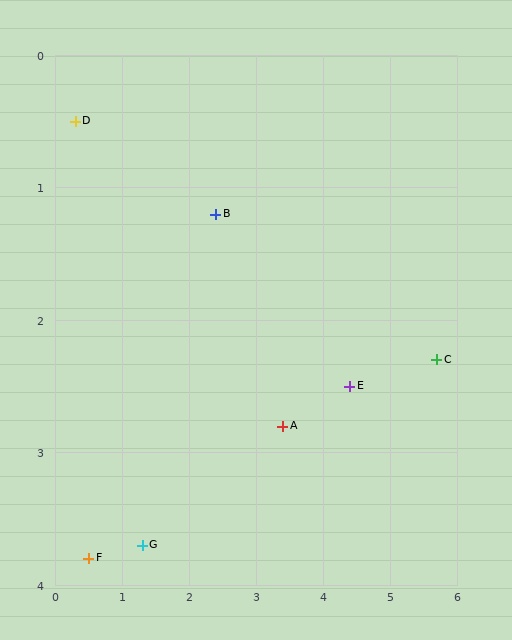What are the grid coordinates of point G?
Point G is at approximately (1.3, 3.7).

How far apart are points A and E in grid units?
Points A and E are about 1.0 grid units apart.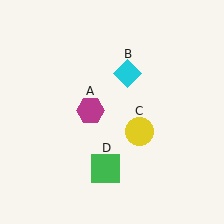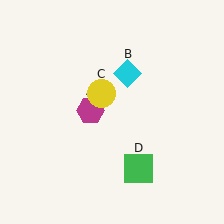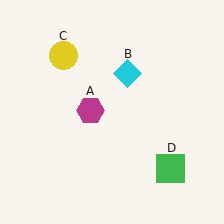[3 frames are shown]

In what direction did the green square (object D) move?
The green square (object D) moved right.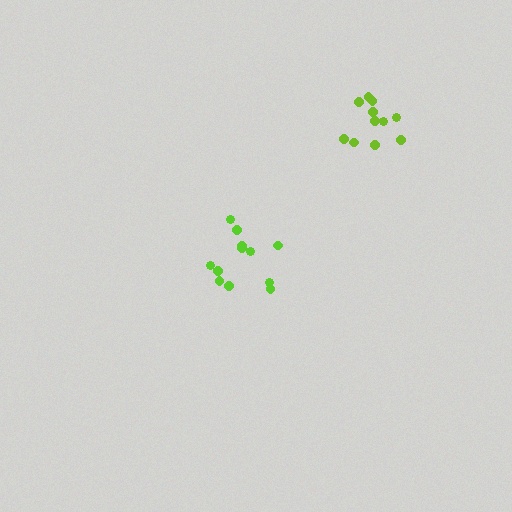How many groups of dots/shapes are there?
There are 2 groups.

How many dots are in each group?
Group 1: 11 dots, Group 2: 12 dots (23 total).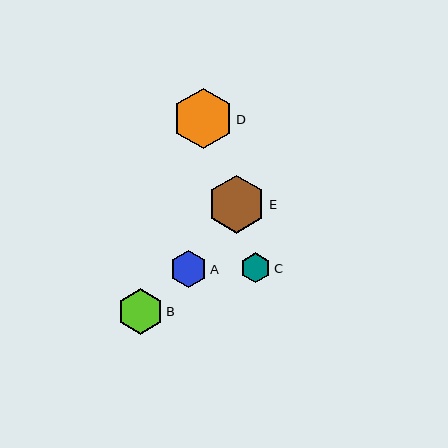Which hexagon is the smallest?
Hexagon C is the smallest with a size of approximately 30 pixels.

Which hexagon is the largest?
Hexagon D is the largest with a size of approximately 61 pixels.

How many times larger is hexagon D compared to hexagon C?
Hexagon D is approximately 2.0 times the size of hexagon C.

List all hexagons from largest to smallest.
From largest to smallest: D, E, B, A, C.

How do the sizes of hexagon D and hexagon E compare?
Hexagon D and hexagon E are approximately the same size.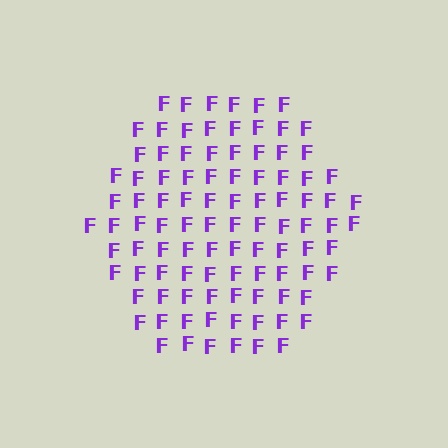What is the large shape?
The large shape is a hexagon.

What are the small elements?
The small elements are letter F's.